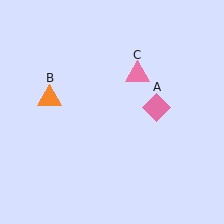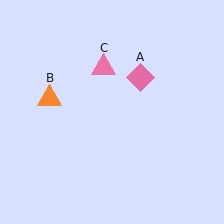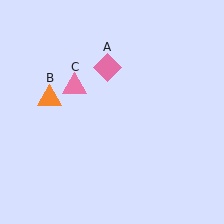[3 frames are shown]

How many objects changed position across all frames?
2 objects changed position: pink diamond (object A), pink triangle (object C).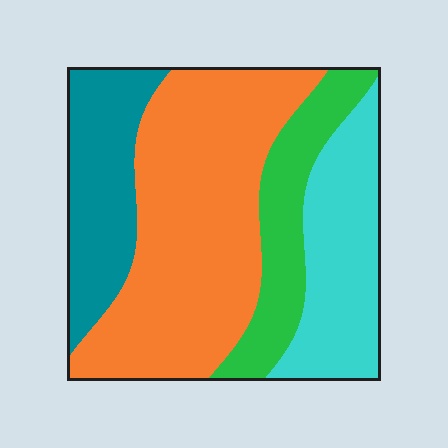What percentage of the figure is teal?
Teal takes up less than a quarter of the figure.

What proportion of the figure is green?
Green takes up about one sixth (1/6) of the figure.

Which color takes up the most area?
Orange, at roughly 45%.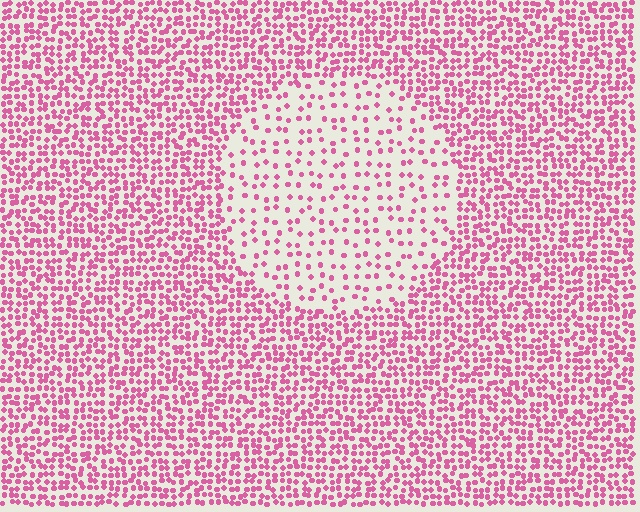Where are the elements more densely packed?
The elements are more densely packed outside the circle boundary.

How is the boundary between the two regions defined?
The boundary is defined by a change in element density (approximately 2.5x ratio). All elements are the same color, size, and shape.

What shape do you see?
I see a circle.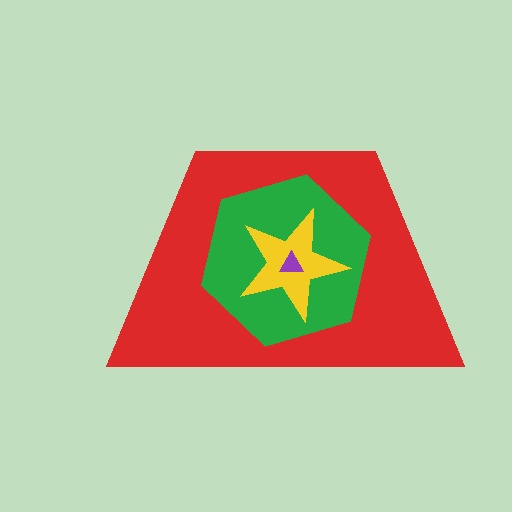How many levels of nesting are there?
4.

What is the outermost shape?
The red trapezoid.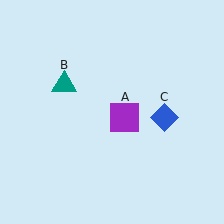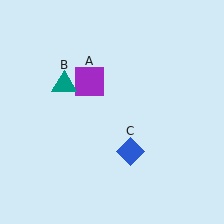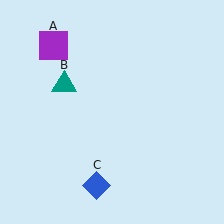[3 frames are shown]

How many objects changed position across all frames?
2 objects changed position: purple square (object A), blue diamond (object C).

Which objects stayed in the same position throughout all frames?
Teal triangle (object B) remained stationary.